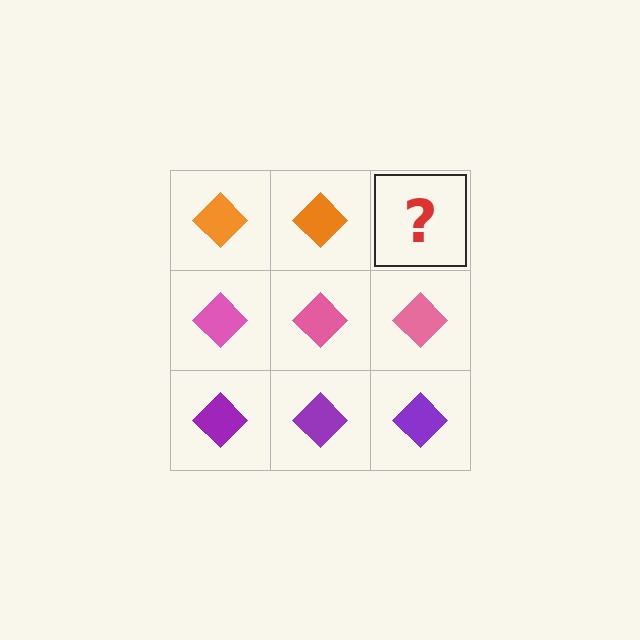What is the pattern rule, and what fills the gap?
The rule is that each row has a consistent color. The gap should be filled with an orange diamond.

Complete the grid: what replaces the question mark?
The question mark should be replaced with an orange diamond.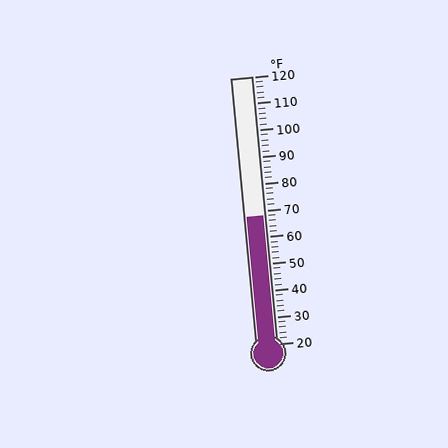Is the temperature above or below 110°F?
The temperature is below 110°F.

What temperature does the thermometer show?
The thermometer shows approximately 68°F.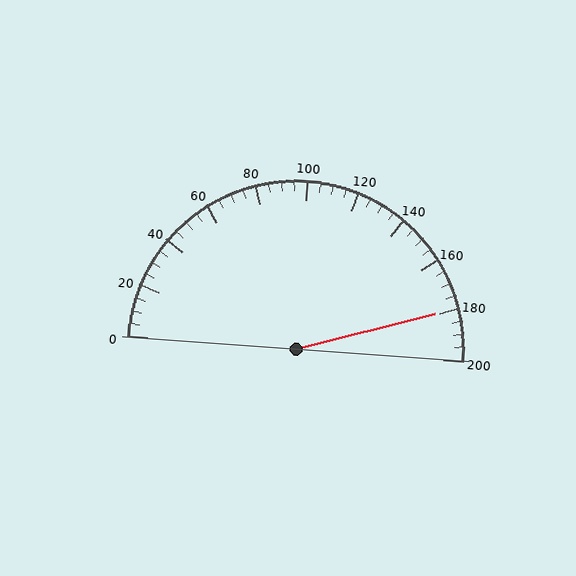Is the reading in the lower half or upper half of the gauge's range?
The reading is in the upper half of the range (0 to 200).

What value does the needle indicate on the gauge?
The needle indicates approximately 180.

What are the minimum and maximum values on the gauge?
The gauge ranges from 0 to 200.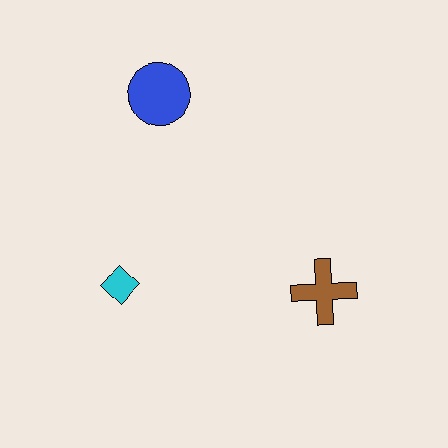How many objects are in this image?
There are 3 objects.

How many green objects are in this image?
There are no green objects.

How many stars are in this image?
There are no stars.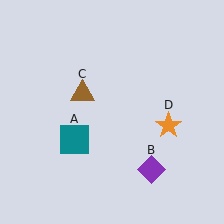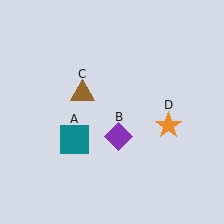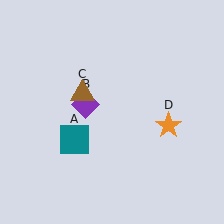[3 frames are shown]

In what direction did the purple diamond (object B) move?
The purple diamond (object B) moved up and to the left.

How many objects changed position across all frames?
1 object changed position: purple diamond (object B).